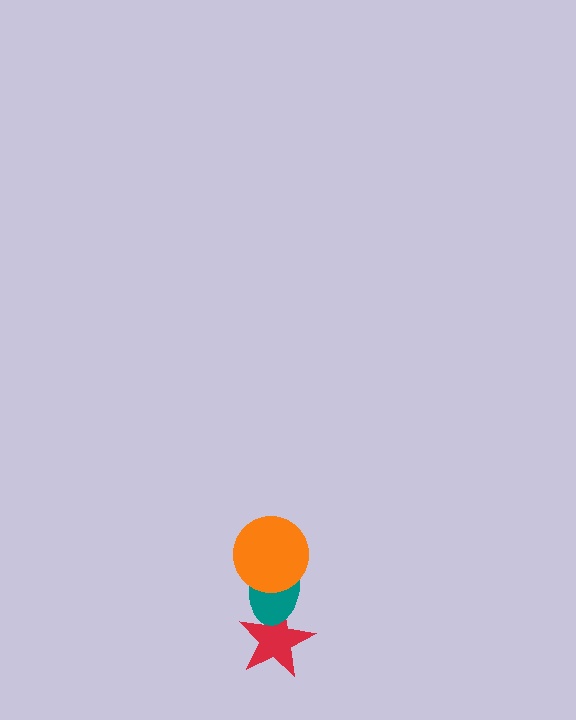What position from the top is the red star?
The red star is 3rd from the top.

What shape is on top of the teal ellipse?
The orange circle is on top of the teal ellipse.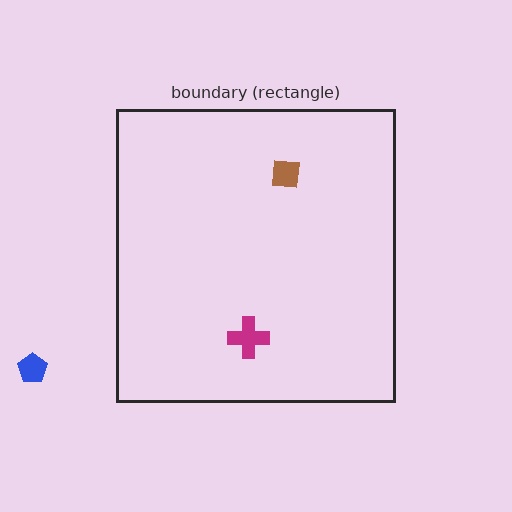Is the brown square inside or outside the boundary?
Inside.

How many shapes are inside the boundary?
2 inside, 1 outside.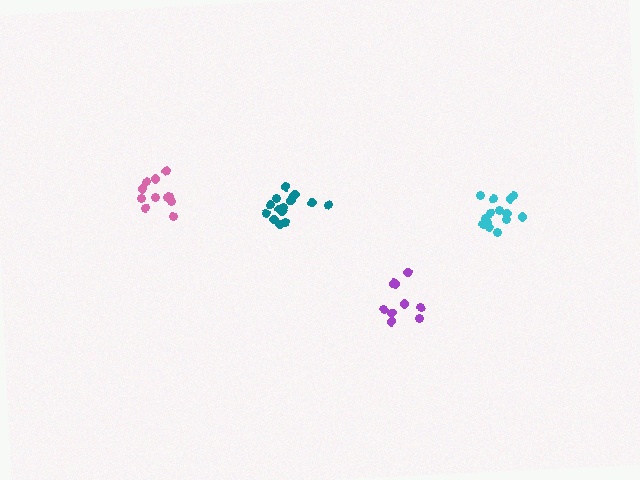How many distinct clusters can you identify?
There are 4 distinct clusters.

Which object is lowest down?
The purple cluster is bottommost.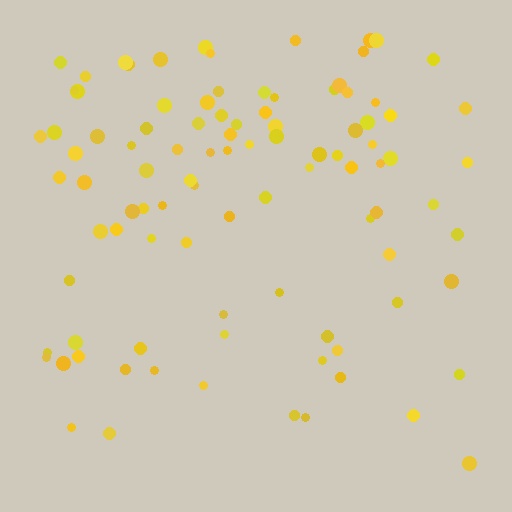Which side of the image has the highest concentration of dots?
The top.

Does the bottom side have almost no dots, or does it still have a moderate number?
Still a moderate number, just noticeably fewer than the top.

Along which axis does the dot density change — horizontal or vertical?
Vertical.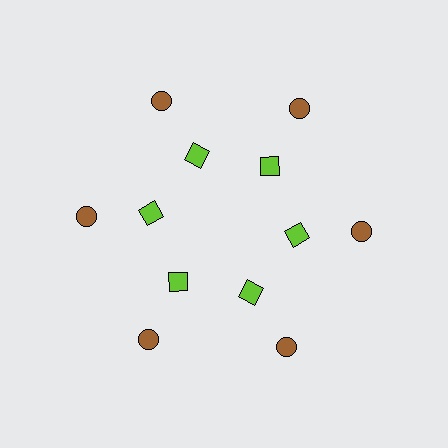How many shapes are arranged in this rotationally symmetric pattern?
There are 12 shapes, arranged in 6 groups of 2.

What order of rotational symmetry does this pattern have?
This pattern has 6-fold rotational symmetry.